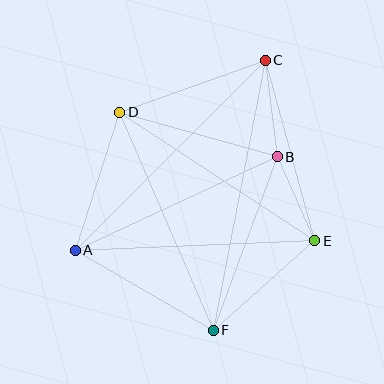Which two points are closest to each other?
Points B and E are closest to each other.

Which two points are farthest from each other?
Points C and F are farthest from each other.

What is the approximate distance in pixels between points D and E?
The distance between D and E is approximately 234 pixels.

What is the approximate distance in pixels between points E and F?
The distance between E and F is approximately 135 pixels.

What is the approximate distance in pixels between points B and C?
The distance between B and C is approximately 97 pixels.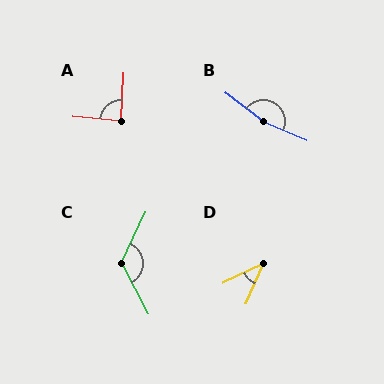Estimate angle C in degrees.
Approximately 127 degrees.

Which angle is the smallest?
D, at approximately 42 degrees.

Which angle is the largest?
B, at approximately 165 degrees.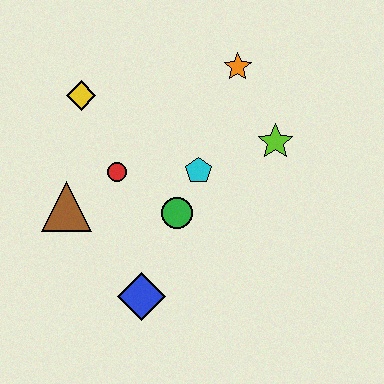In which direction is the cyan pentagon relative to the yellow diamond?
The cyan pentagon is to the right of the yellow diamond.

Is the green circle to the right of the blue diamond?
Yes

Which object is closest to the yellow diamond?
The red circle is closest to the yellow diamond.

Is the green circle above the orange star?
No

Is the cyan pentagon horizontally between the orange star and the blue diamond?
Yes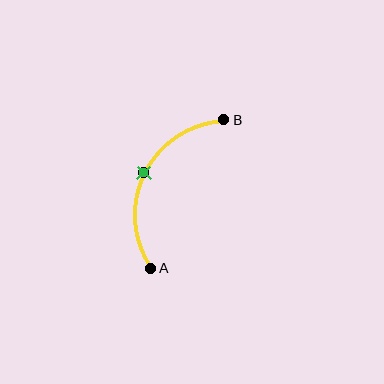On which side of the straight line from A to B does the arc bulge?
The arc bulges to the left of the straight line connecting A and B.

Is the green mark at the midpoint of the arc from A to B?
Yes. The green mark lies on the arc at equal arc-length from both A and B — it is the arc midpoint.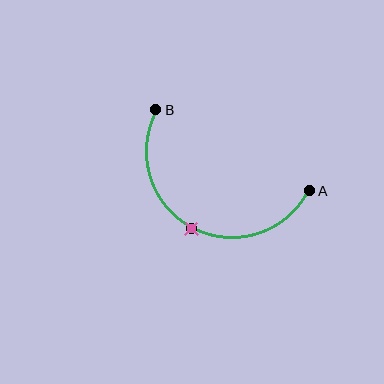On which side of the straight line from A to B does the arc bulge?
The arc bulges below the straight line connecting A and B.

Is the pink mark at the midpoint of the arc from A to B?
Yes. The pink mark lies on the arc at equal arc-length from both A and B — it is the arc midpoint.